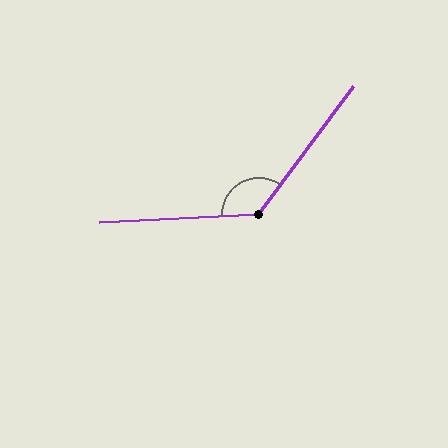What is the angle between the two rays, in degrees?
Approximately 129 degrees.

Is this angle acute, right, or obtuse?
It is obtuse.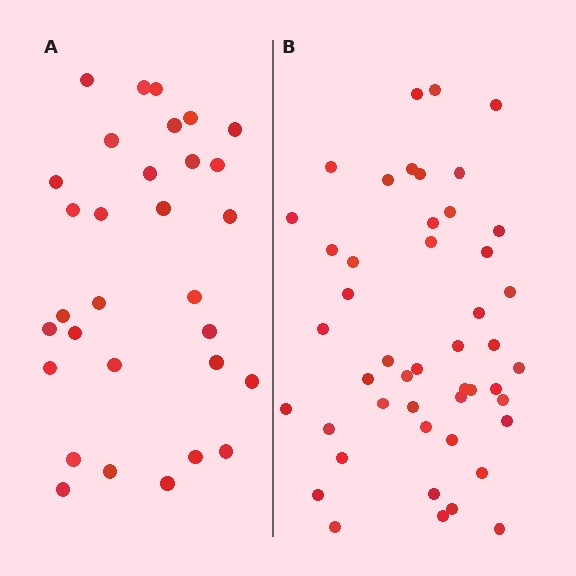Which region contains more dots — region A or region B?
Region B (the right region) has more dots.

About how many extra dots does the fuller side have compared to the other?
Region B has approximately 15 more dots than region A.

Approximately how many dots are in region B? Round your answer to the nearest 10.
About 50 dots. (The exact count is 47, which rounds to 50.)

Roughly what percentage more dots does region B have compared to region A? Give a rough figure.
About 50% more.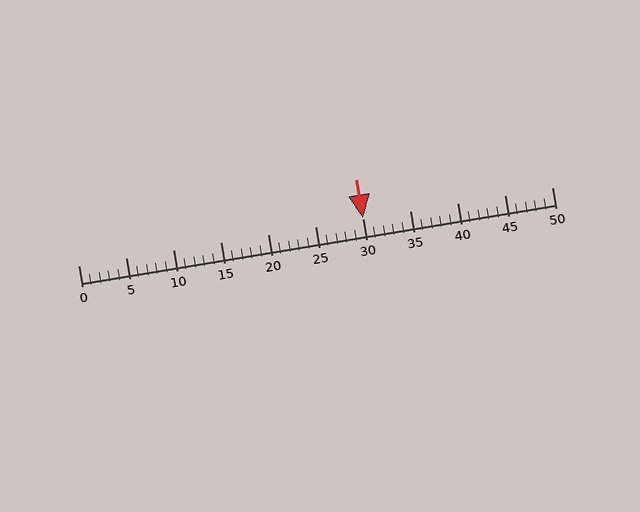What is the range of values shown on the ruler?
The ruler shows values from 0 to 50.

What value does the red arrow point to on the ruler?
The red arrow points to approximately 30.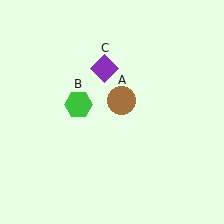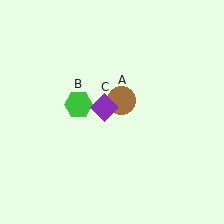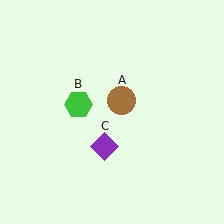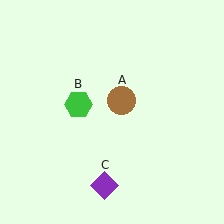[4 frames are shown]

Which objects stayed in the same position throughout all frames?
Brown circle (object A) and green hexagon (object B) remained stationary.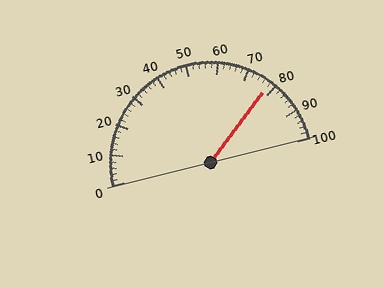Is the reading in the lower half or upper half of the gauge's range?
The reading is in the upper half of the range (0 to 100).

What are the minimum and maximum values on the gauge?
The gauge ranges from 0 to 100.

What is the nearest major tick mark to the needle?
The nearest major tick mark is 80.